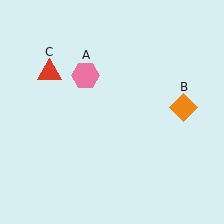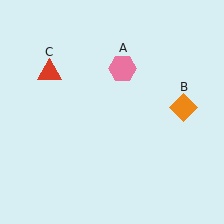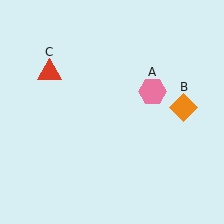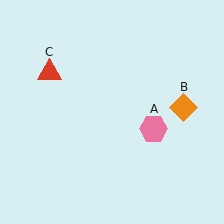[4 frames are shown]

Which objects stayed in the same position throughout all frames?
Orange diamond (object B) and red triangle (object C) remained stationary.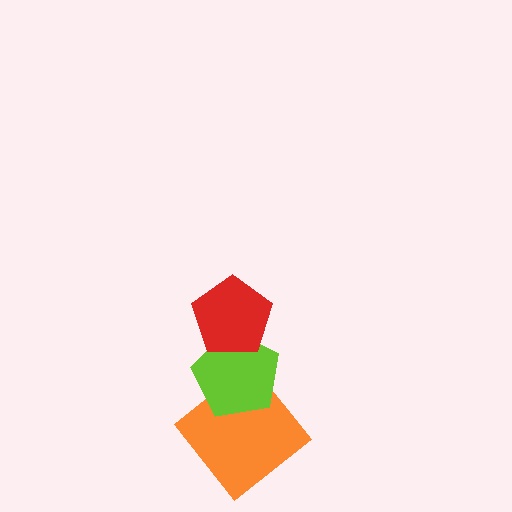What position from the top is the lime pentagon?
The lime pentagon is 2nd from the top.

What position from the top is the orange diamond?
The orange diamond is 3rd from the top.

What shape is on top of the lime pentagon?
The red pentagon is on top of the lime pentagon.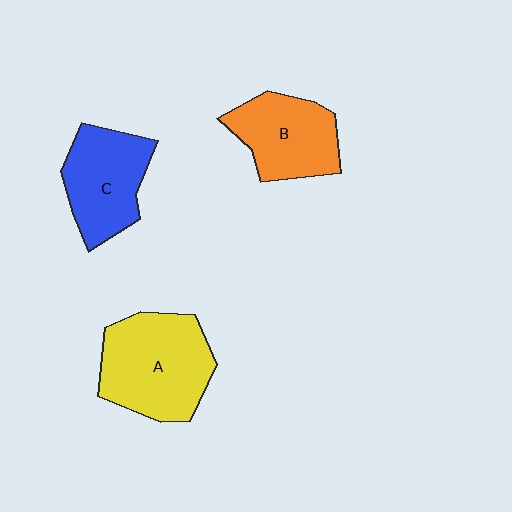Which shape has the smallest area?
Shape B (orange).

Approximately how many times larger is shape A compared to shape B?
Approximately 1.3 times.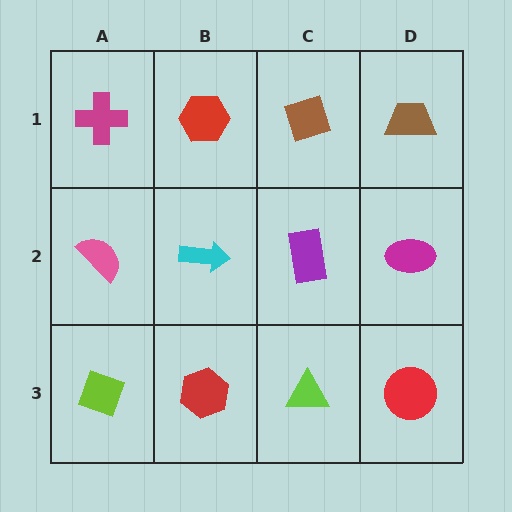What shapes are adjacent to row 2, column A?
A magenta cross (row 1, column A), a lime diamond (row 3, column A), a cyan arrow (row 2, column B).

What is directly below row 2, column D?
A red circle.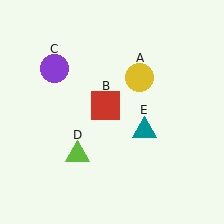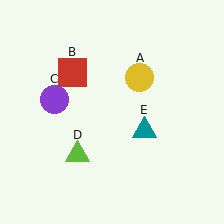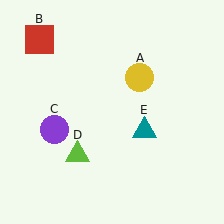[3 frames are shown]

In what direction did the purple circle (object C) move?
The purple circle (object C) moved down.